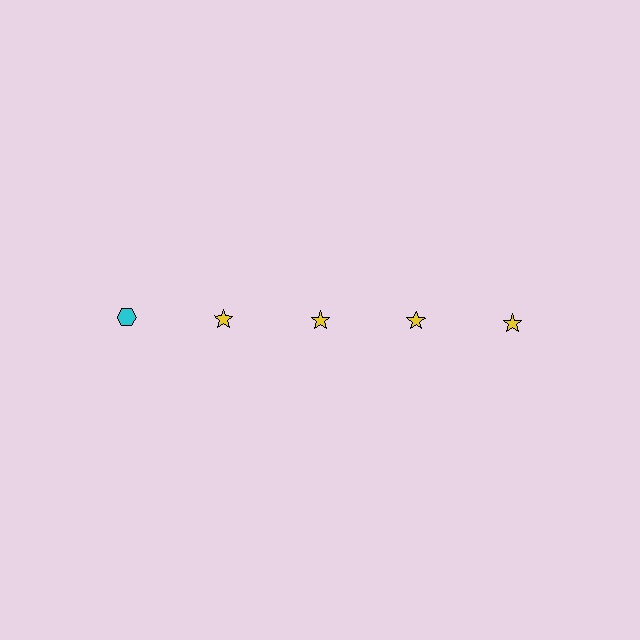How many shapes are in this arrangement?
There are 5 shapes arranged in a grid pattern.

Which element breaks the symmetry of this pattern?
The cyan hexagon in the top row, leftmost column breaks the symmetry. All other shapes are yellow stars.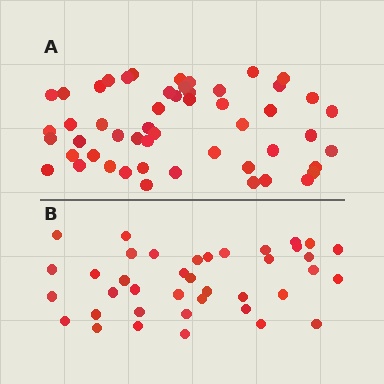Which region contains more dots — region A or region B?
Region A (the top region) has more dots.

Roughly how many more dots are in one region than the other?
Region A has approximately 15 more dots than region B.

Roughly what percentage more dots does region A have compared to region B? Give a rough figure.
About 35% more.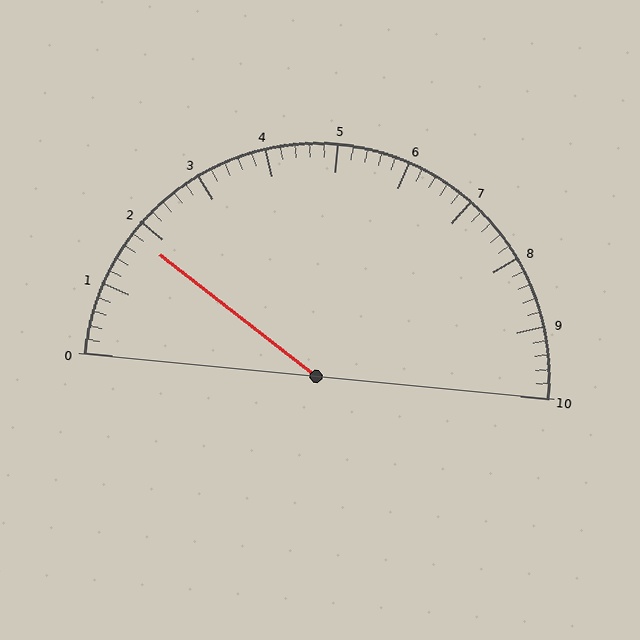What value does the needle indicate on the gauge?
The needle indicates approximately 1.8.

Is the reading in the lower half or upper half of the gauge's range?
The reading is in the lower half of the range (0 to 10).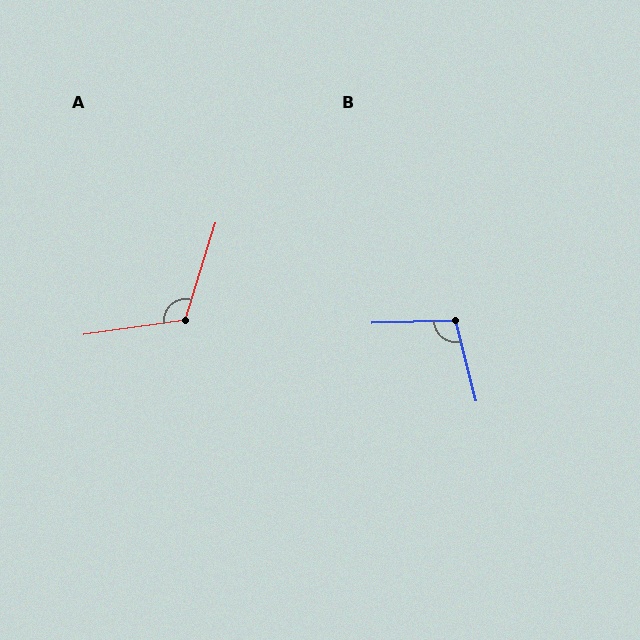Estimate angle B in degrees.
Approximately 102 degrees.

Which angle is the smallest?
B, at approximately 102 degrees.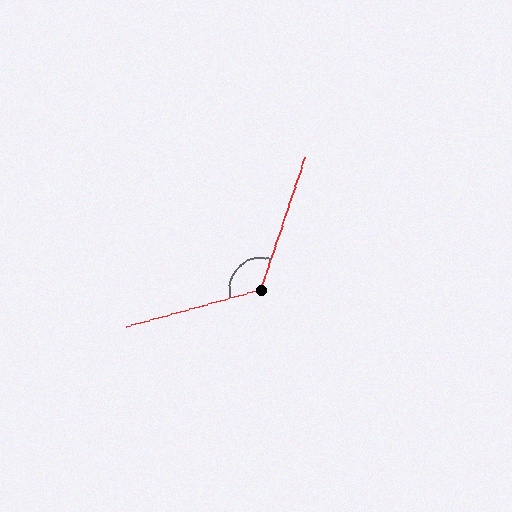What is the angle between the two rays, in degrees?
Approximately 124 degrees.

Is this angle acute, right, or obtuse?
It is obtuse.